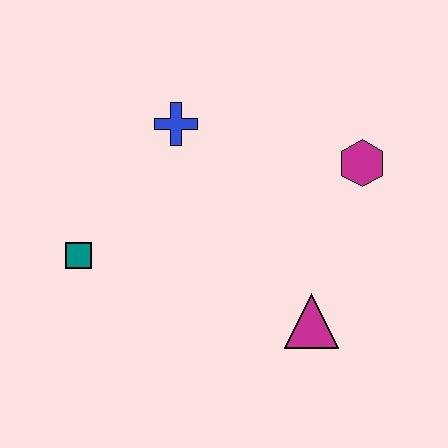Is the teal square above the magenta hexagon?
No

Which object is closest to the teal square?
The blue cross is closest to the teal square.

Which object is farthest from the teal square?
The magenta hexagon is farthest from the teal square.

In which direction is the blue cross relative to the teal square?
The blue cross is above the teal square.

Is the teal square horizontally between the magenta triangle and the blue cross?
No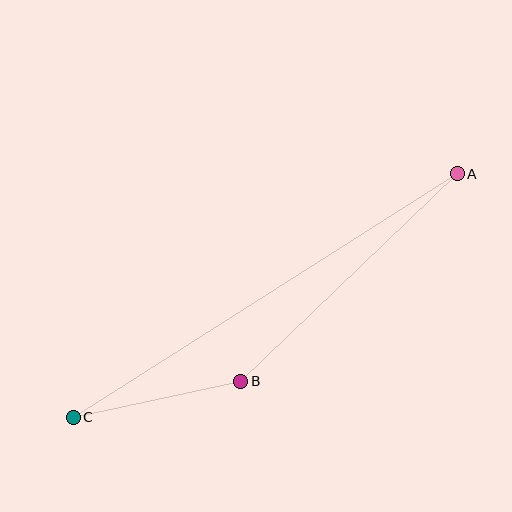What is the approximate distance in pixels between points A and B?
The distance between A and B is approximately 300 pixels.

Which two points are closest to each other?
Points B and C are closest to each other.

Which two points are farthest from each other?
Points A and C are farthest from each other.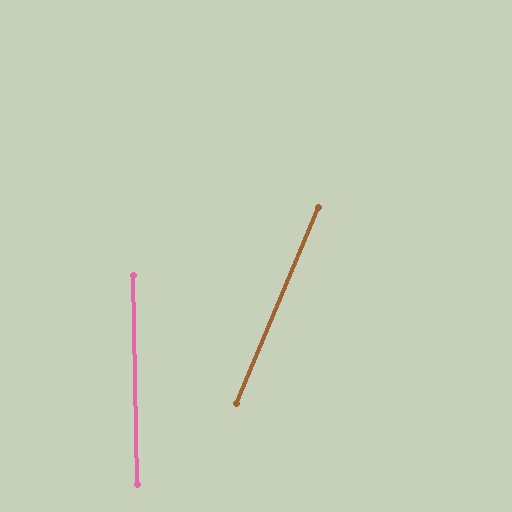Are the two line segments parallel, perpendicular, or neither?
Neither parallel nor perpendicular — they differ by about 24°.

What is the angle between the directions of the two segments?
Approximately 24 degrees.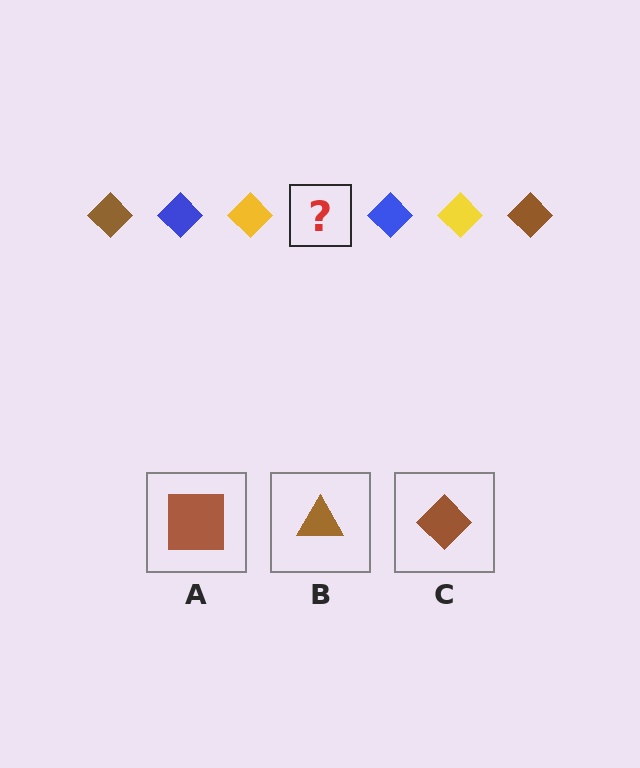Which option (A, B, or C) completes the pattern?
C.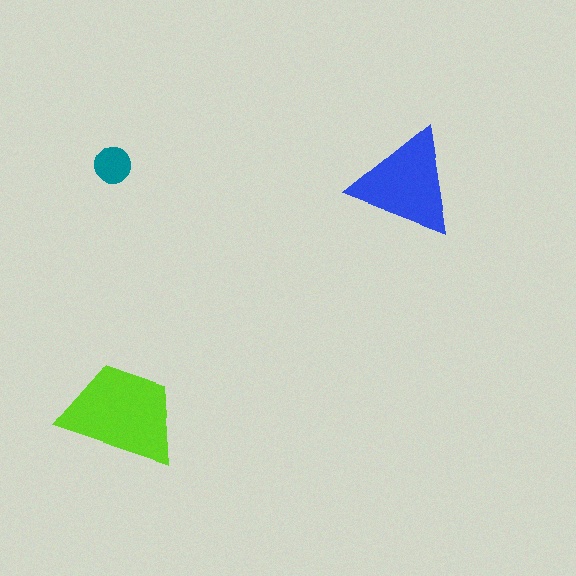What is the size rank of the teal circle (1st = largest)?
3rd.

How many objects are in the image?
There are 3 objects in the image.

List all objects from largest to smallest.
The lime trapezoid, the blue triangle, the teal circle.